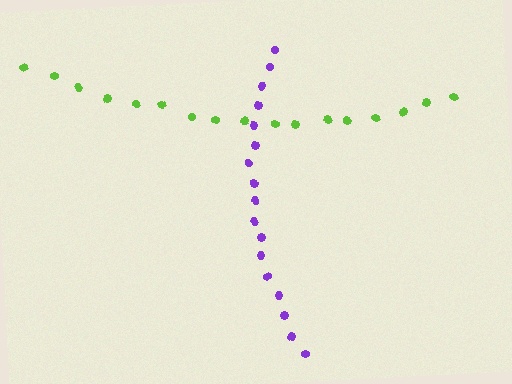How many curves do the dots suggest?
There are 2 distinct paths.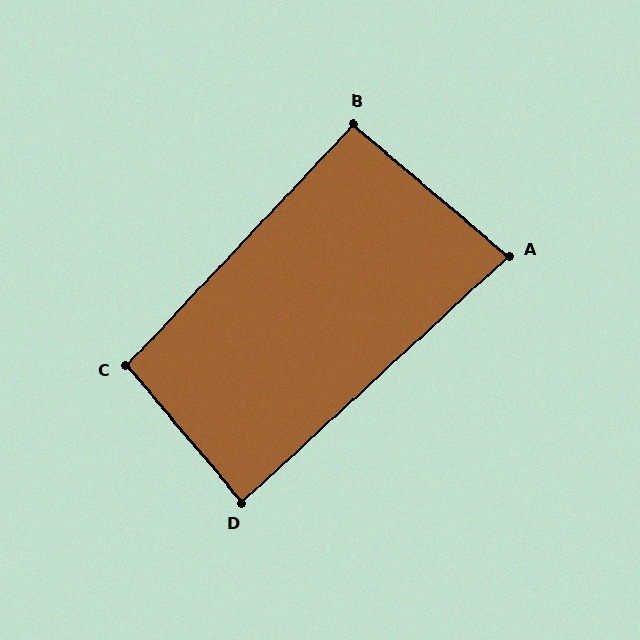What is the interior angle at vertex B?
Approximately 93 degrees (approximately right).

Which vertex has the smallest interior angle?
A, at approximately 83 degrees.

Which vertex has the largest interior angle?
C, at approximately 97 degrees.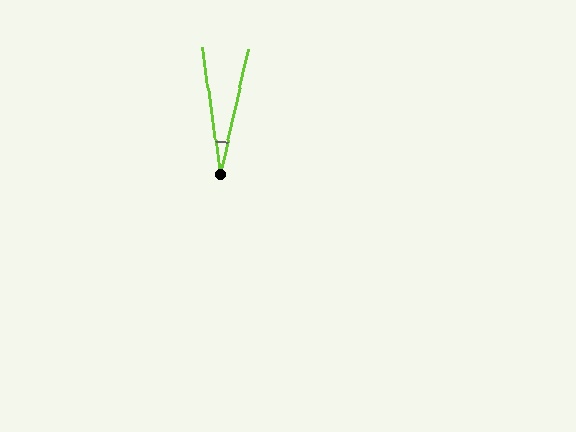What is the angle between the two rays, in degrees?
Approximately 21 degrees.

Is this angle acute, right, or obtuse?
It is acute.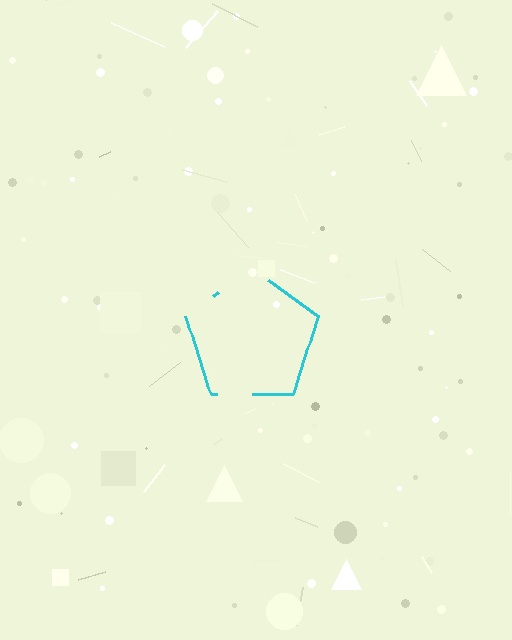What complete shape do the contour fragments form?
The contour fragments form a pentagon.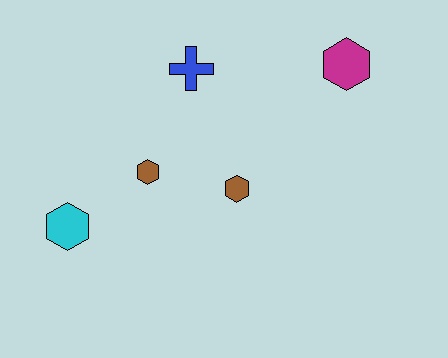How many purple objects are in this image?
There are no purple objects.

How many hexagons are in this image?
There are 4 hexagons.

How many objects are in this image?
There are 5 objects.